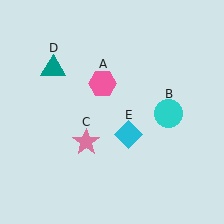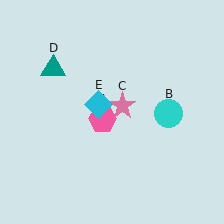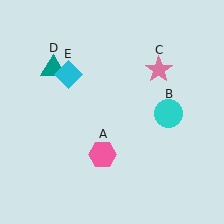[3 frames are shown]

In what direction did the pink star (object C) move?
The pink star (object C) moved up and to the right.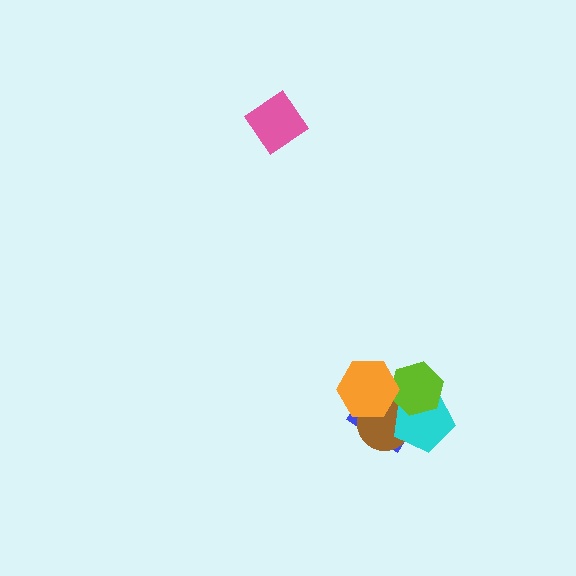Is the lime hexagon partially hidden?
Yes, it is partially covered by another shape.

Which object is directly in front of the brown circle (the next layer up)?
The cyan pentagon is directly in front of the brown circle.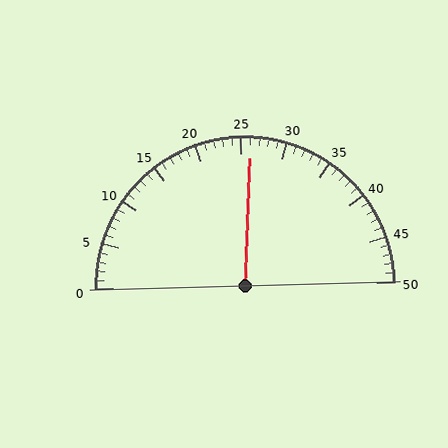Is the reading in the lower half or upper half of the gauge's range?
The reading is in the upper half of the range (0 to 50).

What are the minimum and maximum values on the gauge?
The gauge ranges from 0 to 50.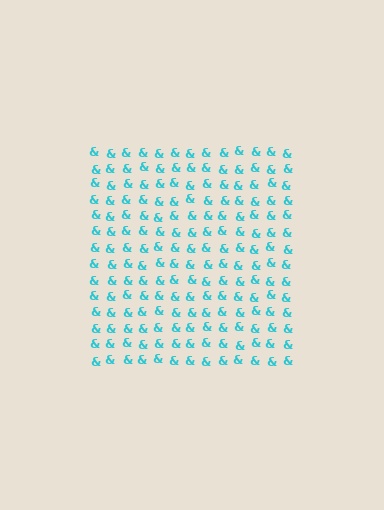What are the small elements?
The small elements are ampersands.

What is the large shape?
The large shape is a square.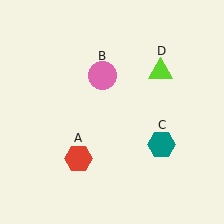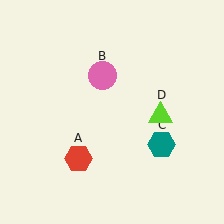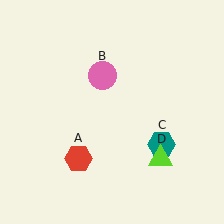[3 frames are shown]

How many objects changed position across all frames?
1 object changed position: lime triangle (object D).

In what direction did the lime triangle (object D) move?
The lime triangle (object D) moved down.